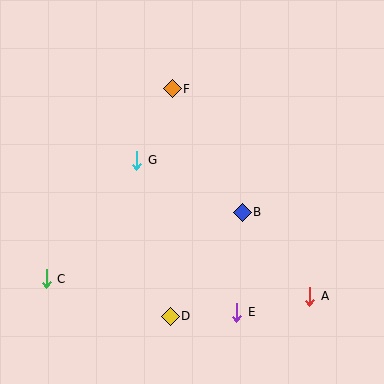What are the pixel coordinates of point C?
Point C is at (46, 279).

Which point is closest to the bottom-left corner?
Point C is closest to the bottom-left corner.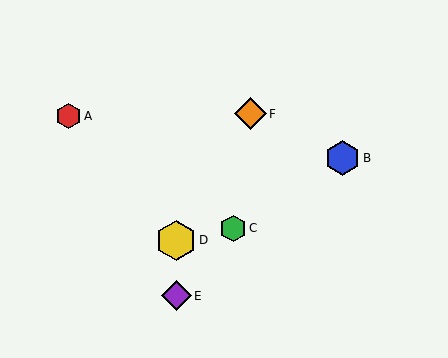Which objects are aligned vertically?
Objects D, E are aligned vertically.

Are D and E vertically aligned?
Yes, both are at x≈176.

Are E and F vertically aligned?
No, E is at x≈176 and F is at x≈250.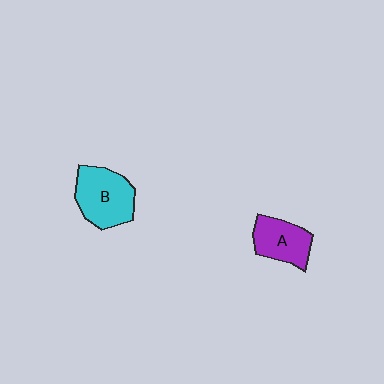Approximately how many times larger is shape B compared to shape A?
Approximately 1.3 times.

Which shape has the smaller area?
Shape A (purple).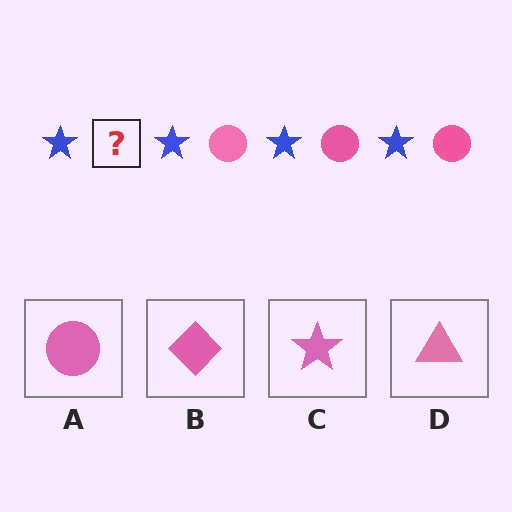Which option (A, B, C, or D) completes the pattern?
A.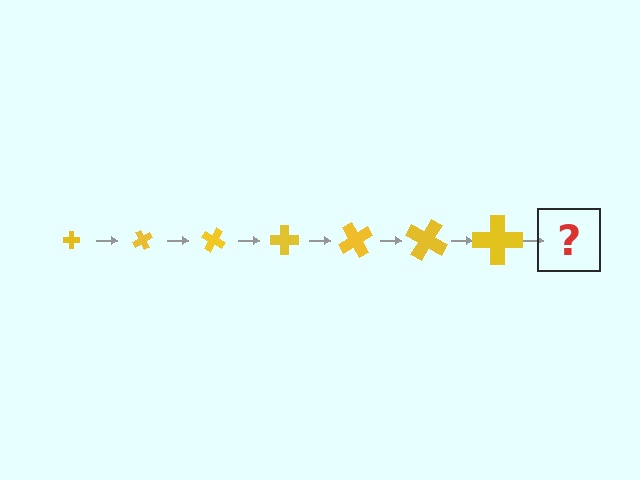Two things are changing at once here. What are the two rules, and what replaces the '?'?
The two rules are that the cross grows larger each step and it rotates 60 degrees each step. The '?' should be a cross, larger than the previous one and rotated 420 degrees from the start.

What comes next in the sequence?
The next element should be a cross, larger than the previous one and rotated 420 degrees from the start.